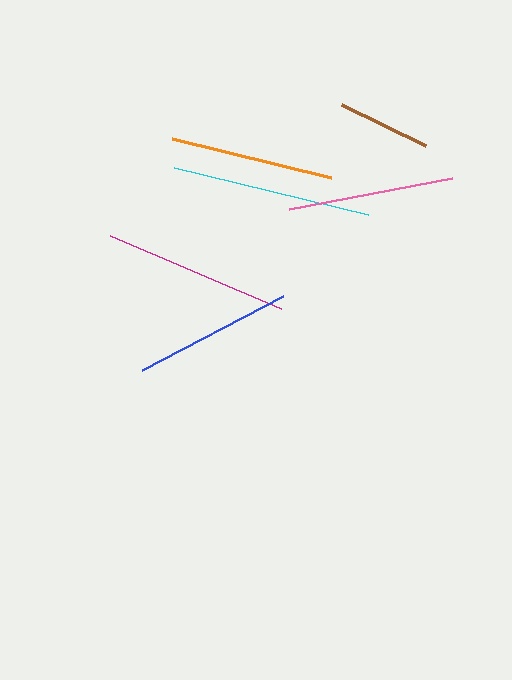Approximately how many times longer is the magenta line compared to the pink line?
The magenta line is approximately 1.1 times the length of the pink line.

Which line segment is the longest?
The cyan line is the longest at approximately 200 pixels.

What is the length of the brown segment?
The brown segment is approximately 94 pixels long.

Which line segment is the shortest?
The brown line is the shortest at approximately 94 pixels.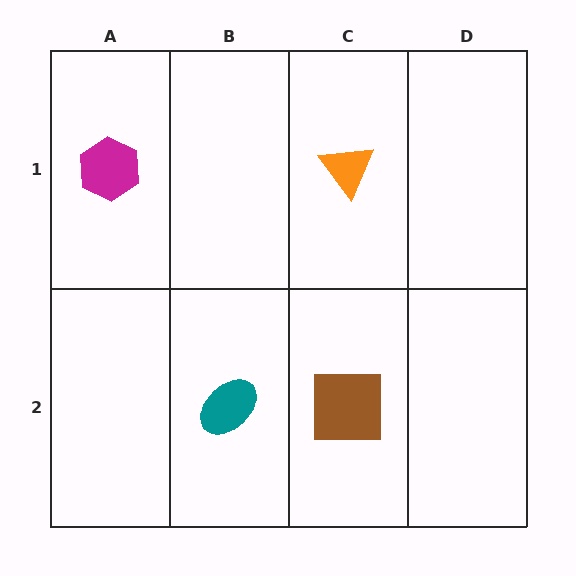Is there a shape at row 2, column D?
No, that cell is empty.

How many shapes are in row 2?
2 shapes.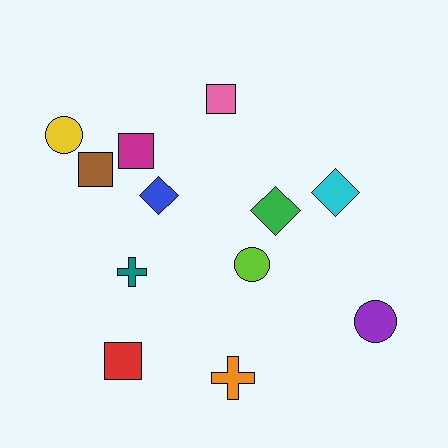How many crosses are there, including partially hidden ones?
There are 2 crosses.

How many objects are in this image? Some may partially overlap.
There are 12 objects.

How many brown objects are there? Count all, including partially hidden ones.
There is 1 brown object.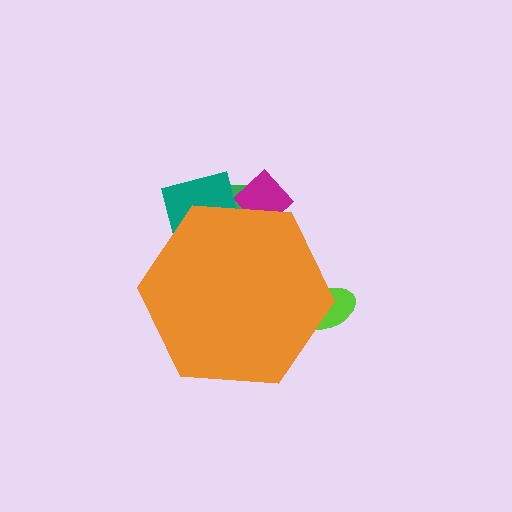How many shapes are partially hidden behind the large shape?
4 shapes are partially hidden.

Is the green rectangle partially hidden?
Yes, the green rectangle is partially hidden behind the orange hexagon.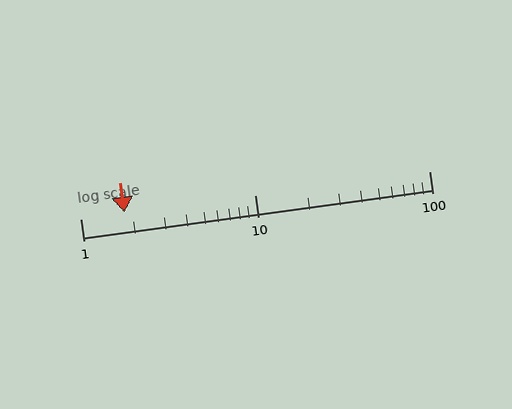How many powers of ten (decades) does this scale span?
The scale spans 2 decades, from 1 to 100.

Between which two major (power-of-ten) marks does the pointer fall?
The pointer is between 1 and 10.